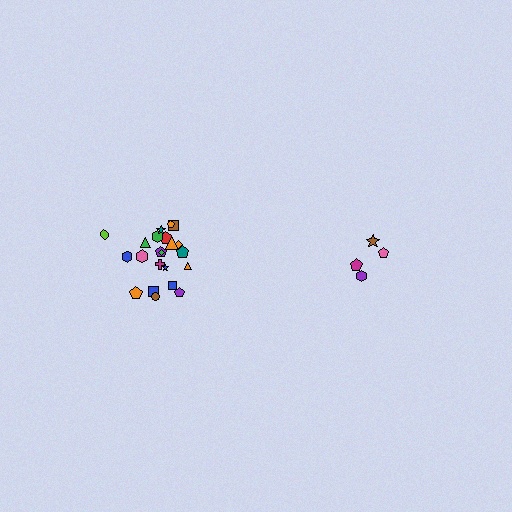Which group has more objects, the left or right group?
The left group.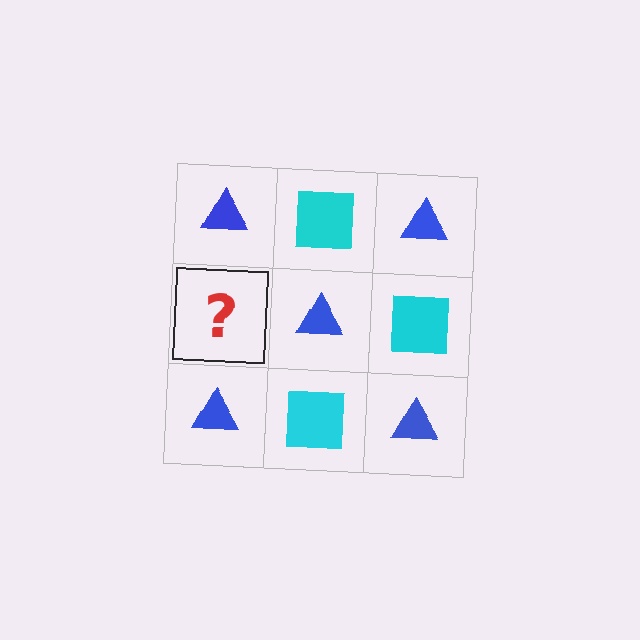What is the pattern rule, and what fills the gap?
The rule is that it alternates blue triangle and cyan square in a checkerboard pattern. The gap should be filled with a cyan square.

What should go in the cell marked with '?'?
The missing cell should contain a cyan square.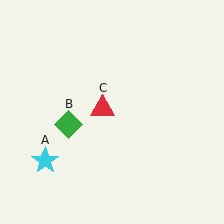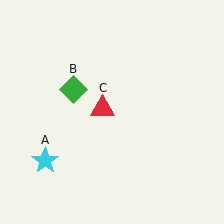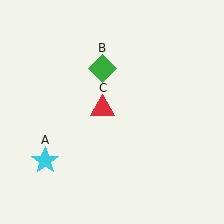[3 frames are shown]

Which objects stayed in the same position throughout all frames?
Cyan star (object A) and red triangle (object C) remained stationary.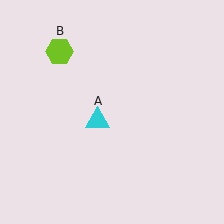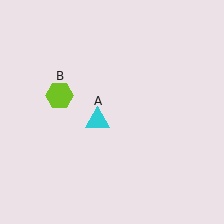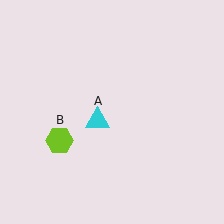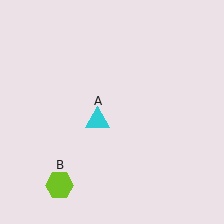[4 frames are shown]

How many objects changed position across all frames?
1 object changed position: lime hexagon (object B).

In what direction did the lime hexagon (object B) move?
The lime hexagon (object B) moved down.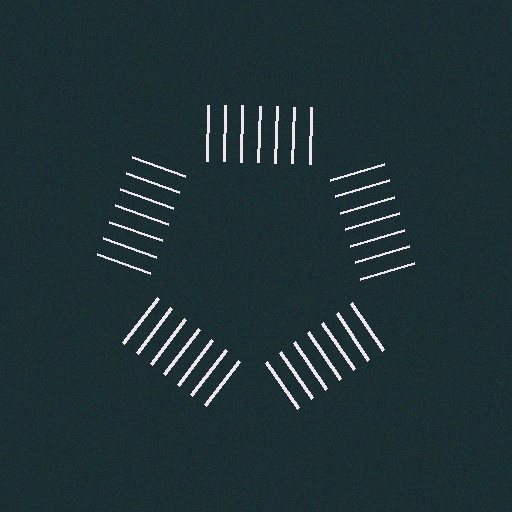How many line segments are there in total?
35 — 7 along each of the 5 edges.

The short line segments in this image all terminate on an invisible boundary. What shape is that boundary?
An illusory pentagon — the line segments terminate on its edges but no continuous stroke is drawn.